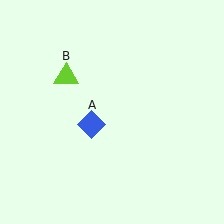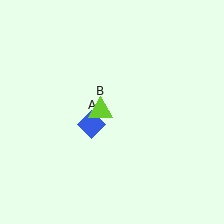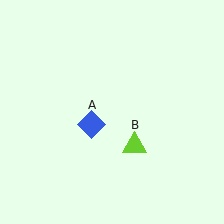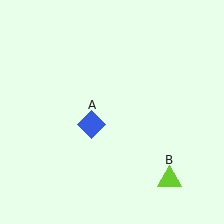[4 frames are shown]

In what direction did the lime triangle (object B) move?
The lime triangle (object B) moved down and to the right.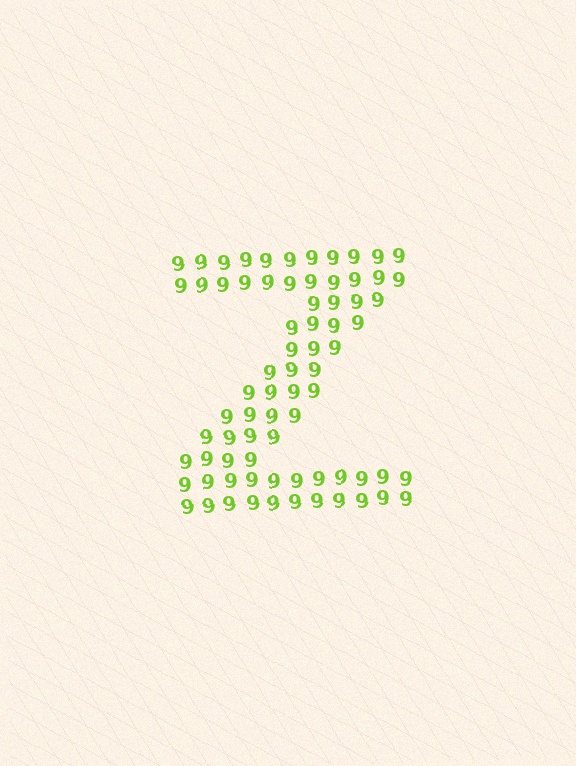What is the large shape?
The large shape is the letter Z.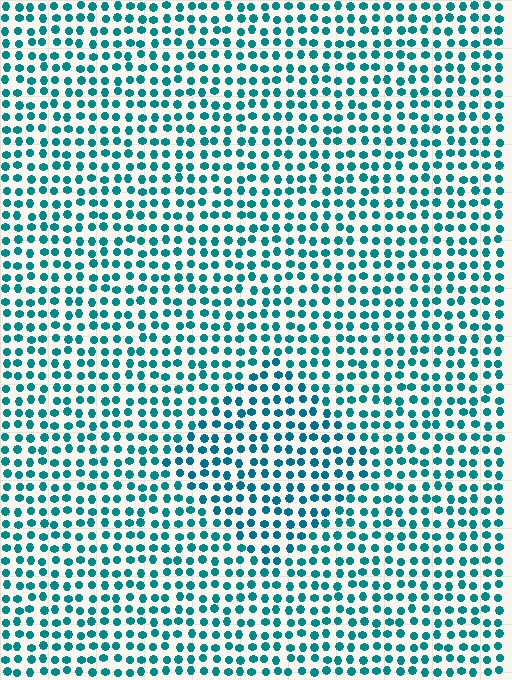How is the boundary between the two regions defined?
The boundary is defined purely by a slight shift in hue (about 13 degrees). Spacing, size, and orientation are identical on both sides.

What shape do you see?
I see a diamond.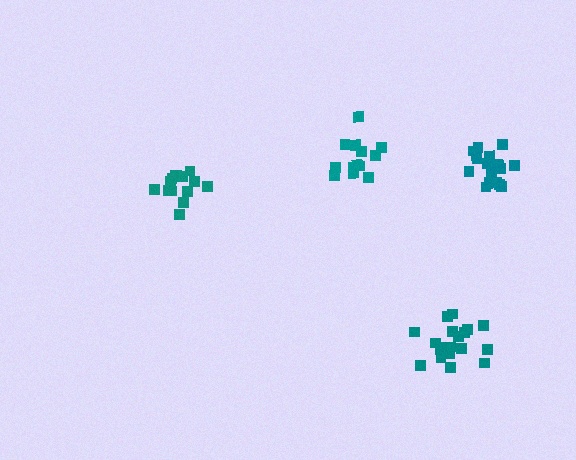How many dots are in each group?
Group 1: 19 dots, Group 2: 14 dots, Group 3: 14 dots, Group 4: 18 dots (65 total).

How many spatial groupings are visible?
There are 4 spatial groupings.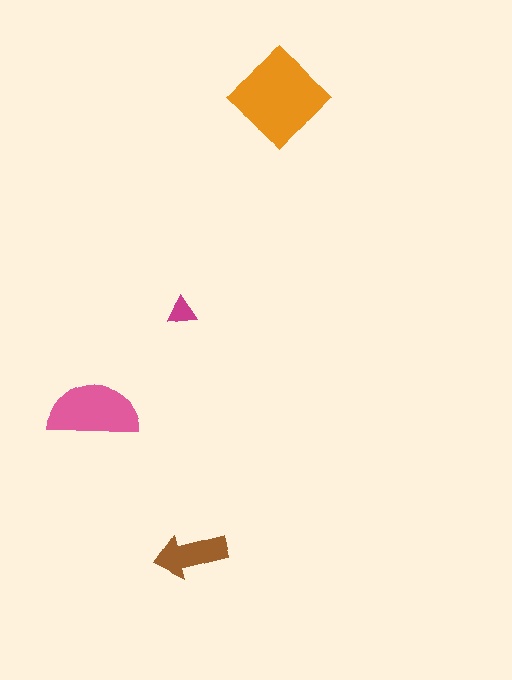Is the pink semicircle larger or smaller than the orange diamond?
Smaller.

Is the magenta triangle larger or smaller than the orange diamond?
Smaller.